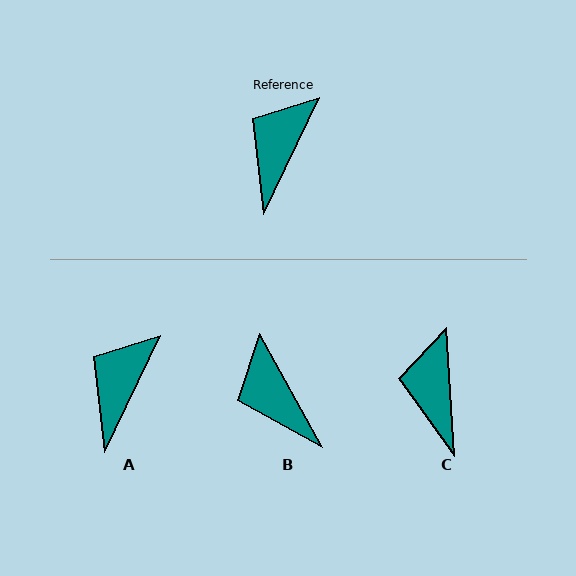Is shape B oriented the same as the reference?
No, it is off by about 55 degrees.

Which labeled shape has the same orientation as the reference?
A.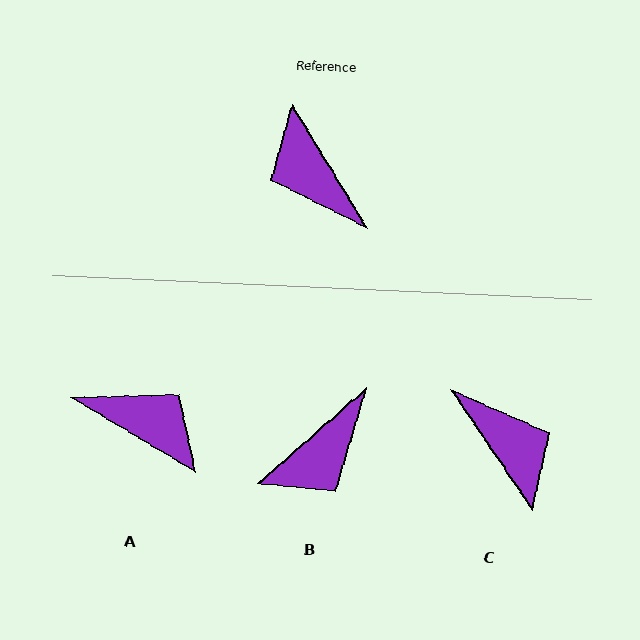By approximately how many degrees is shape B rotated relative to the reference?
Approximately 100 degrees counter-clockwise.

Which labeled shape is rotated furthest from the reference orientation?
C, about 178 degrees away.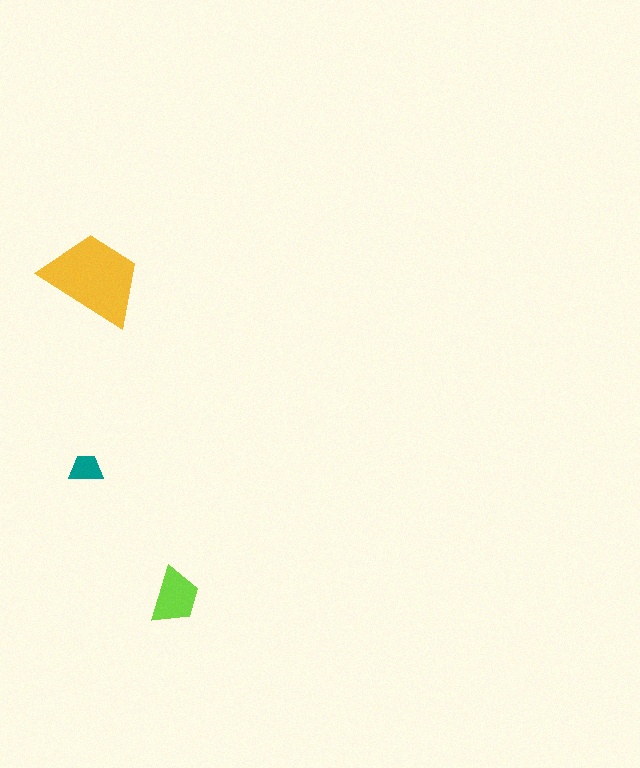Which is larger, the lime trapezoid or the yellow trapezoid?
The yellow one.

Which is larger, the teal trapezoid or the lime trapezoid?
The lime one.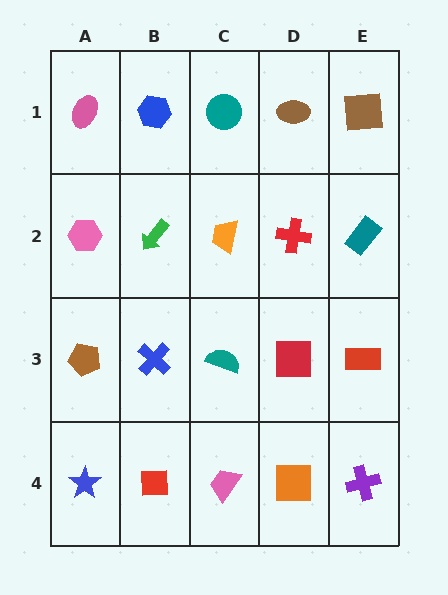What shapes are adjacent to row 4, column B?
A blue cross (row 3, column B), a blue star (row 4, column A), a pink trapezoid (row 4, column C).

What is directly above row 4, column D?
A red square.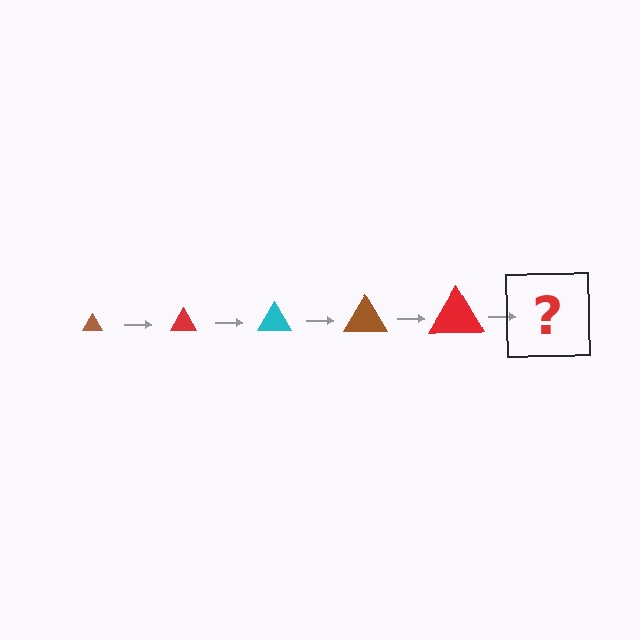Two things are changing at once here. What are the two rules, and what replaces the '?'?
The two rules are that the triangle grows larger each step and the color cycles through brown, red, and cyan. The '?' should be a cyan triangle, larger than the previous one.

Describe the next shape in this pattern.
It should be a cyan triangle, larger than the previous one.